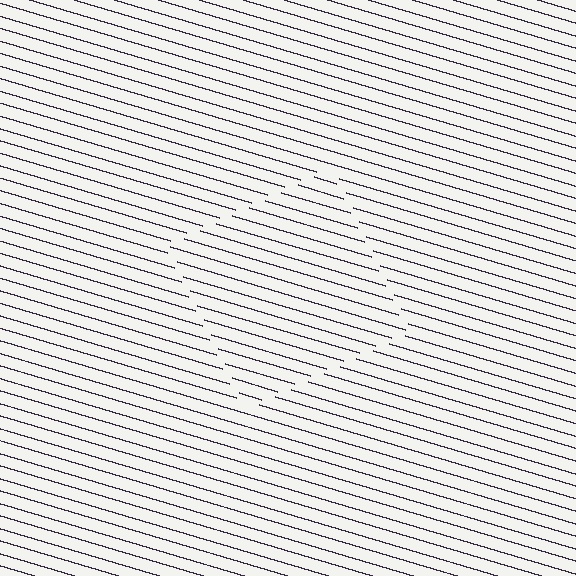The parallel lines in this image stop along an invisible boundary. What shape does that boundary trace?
An illusory square. The interior of the shape contains the same grating, shifted by half a period — the contour is defined by the phase discontinuity where line-ends from the inner and outer gratings abut.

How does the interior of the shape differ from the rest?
The interior of the shape contains the same grating, shifted by half a period — the contour is defined by the phase discontinuity where line-ends from the inner and outer gratings abut.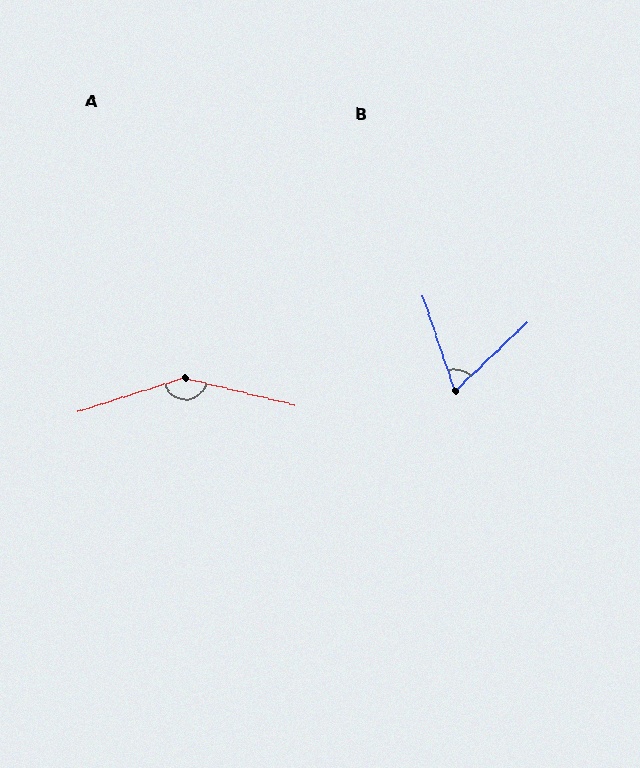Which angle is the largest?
A, at approximately 148 degrees.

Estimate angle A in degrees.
Approximately 148 degrees.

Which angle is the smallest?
B, at approximately 65 degrees.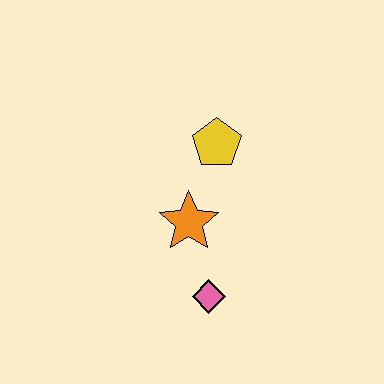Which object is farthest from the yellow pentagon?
The pink diamond is farthest from the yellow pentagon.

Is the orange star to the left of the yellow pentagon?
Yes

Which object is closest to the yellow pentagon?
The orange star is closest to the yellow pentagon.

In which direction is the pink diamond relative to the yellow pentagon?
The pink diamond is below the yellow pentagon.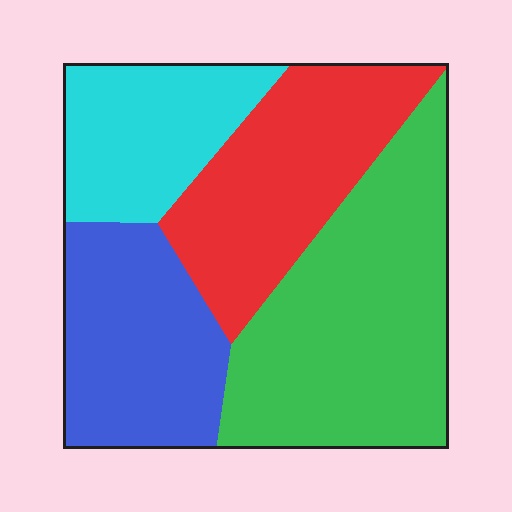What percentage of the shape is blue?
Blue takes up about one fifth (1/5) of the shape.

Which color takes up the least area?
Cyan, at roughly 15%.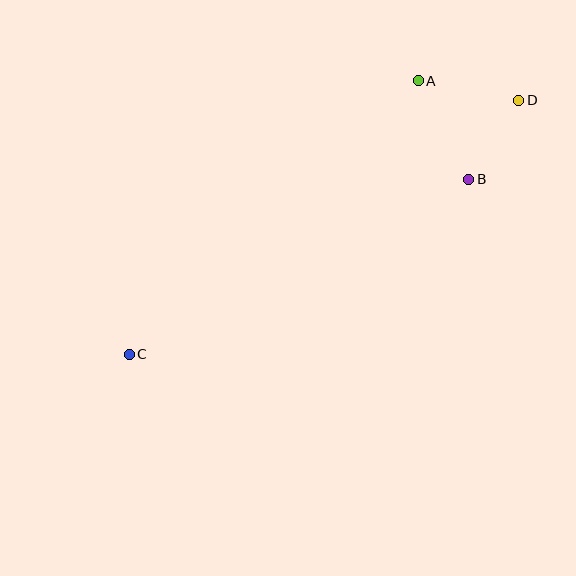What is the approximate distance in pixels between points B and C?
The distance between B and C is approximately 382 pixels.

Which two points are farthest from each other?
Points C and D are farthest from each other.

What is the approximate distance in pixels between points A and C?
The distance between A and C is approximately 398 pixels.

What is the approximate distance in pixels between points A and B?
The distance between A and B is approximately 111 pixels.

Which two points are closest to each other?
Points B and D are closest to each other.